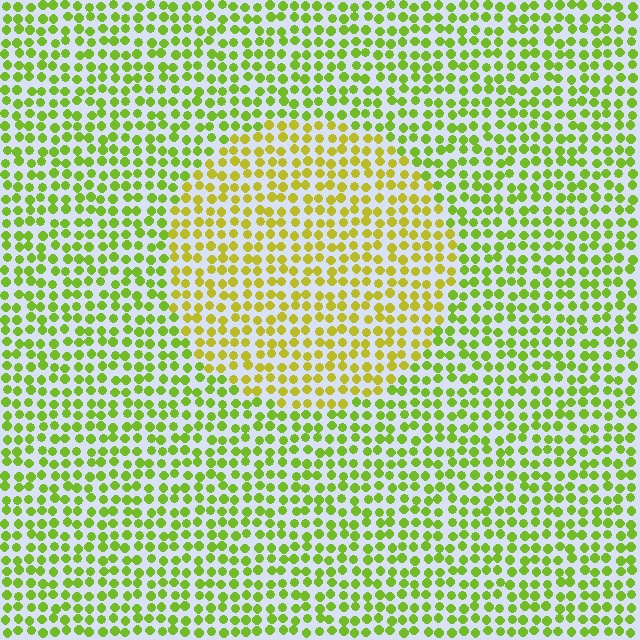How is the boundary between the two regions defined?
The boundary is defined purely by a slight shift in hue (about 29 degrees). Spacing, size, and orientation are identical on both sides.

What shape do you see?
I see a circle.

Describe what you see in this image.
The image is filled with small lime elements in a uniform arrangement. A circle-shaped region is visible where the elements are tinted to a slightly different hue, forming a subtle color boundary.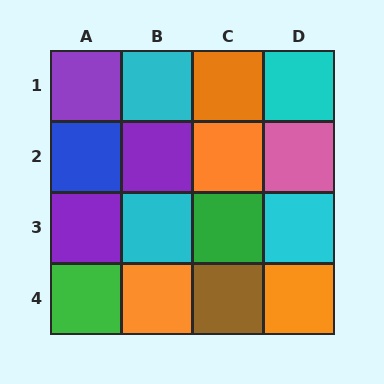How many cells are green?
2 cells are green.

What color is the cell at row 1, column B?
Cyan.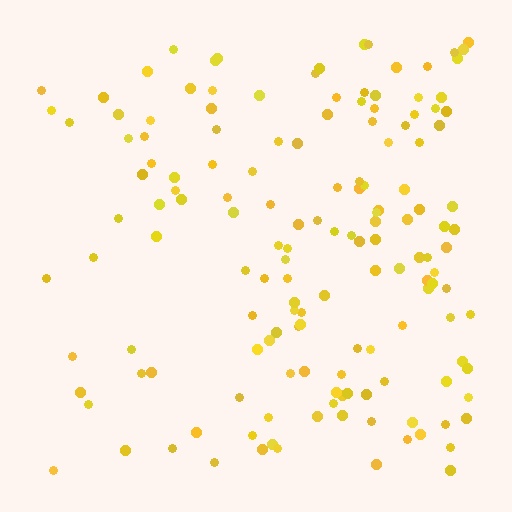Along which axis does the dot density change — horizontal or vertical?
Horizontal.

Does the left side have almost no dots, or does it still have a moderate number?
Still a moderate number, just noticeably fewer than the right.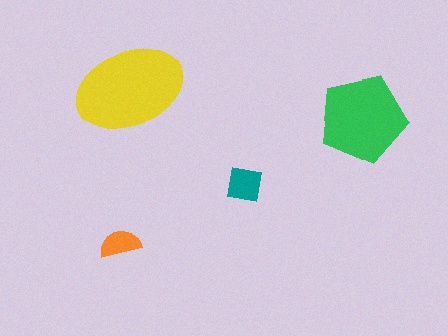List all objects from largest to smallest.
The yellow ellipse, the green pentagon, the teal square, the orange semicircle.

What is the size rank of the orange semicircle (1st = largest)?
4th.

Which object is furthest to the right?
The green pentagon is rightmost.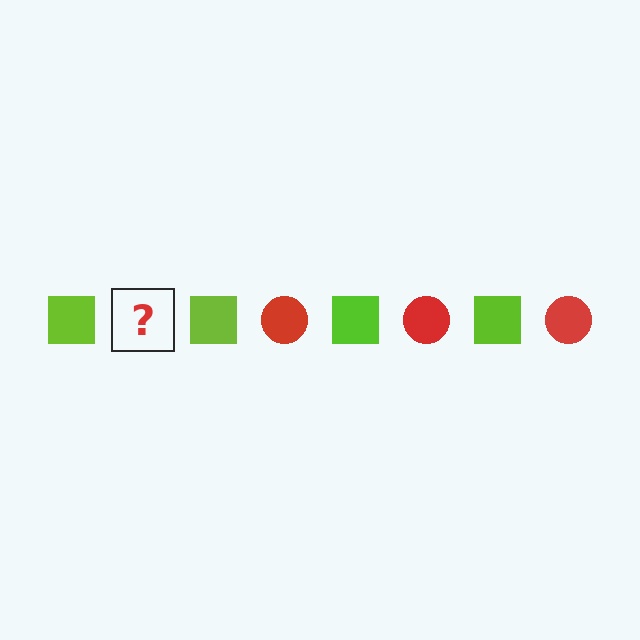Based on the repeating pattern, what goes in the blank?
The blank should be a red circle.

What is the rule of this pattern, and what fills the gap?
The rule is that the pattern alternates between lime square and red circle. The gap should be filled with a red circle.